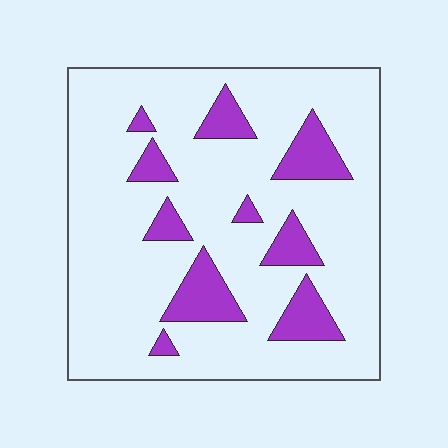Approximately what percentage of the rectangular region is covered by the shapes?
Approximately 15%.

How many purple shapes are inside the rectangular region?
10.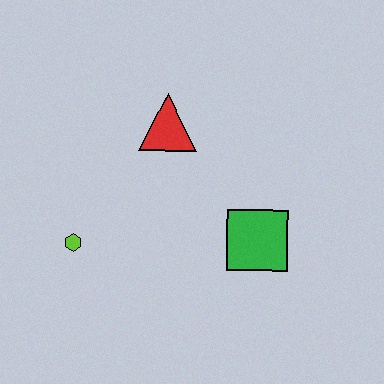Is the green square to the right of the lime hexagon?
Yes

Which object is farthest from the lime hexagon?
The green square is farthest from the lime hexagon.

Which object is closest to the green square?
The red triangle is closest to the green square.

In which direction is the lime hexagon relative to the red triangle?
The lime hexagon is below the red triangle.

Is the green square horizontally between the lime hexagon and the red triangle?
No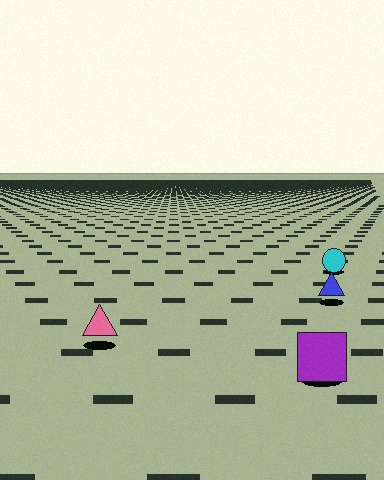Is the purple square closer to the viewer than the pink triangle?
Yes. The purple square is closer — you can tell from the texture gradient: the ground texture is coarser near it.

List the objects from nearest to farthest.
From nearest to farthest: the purple square, the pink triangle, the blue triangle, the cyan circle.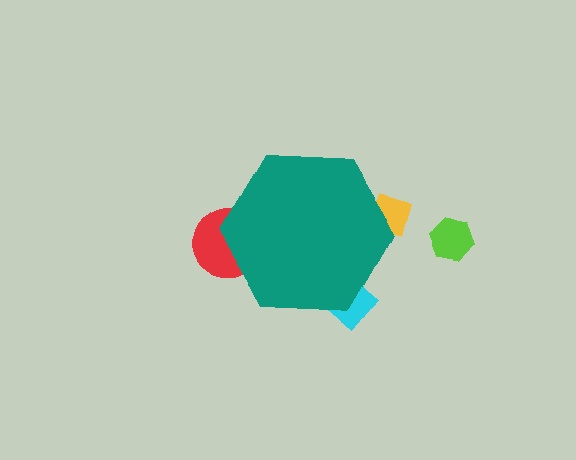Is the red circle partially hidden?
Yes, the red circle is partially hidden behind the teal hexagon.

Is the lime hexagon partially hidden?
No, the lime hexagon is fully visible.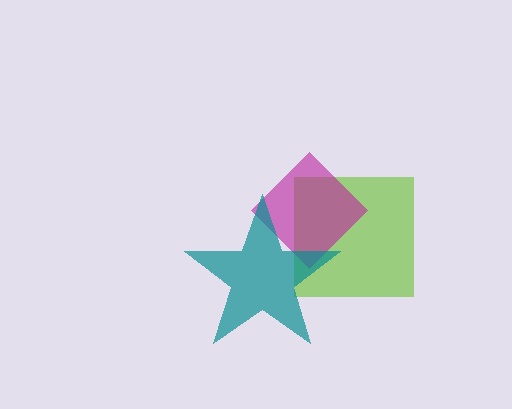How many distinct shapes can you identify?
There are 3 distinct shapes: a lime square, a magenta diamond, a teal star.